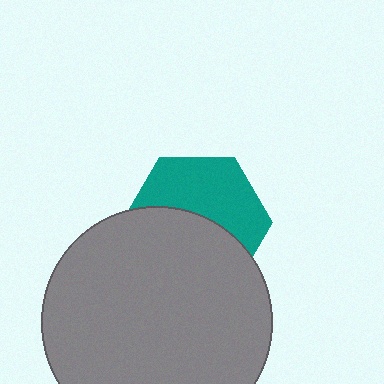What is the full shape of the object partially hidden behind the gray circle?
The partially hidden object is a teal hexagon.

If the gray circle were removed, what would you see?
You would see the complete teal hexagon.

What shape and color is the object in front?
The object in front is a gray circle.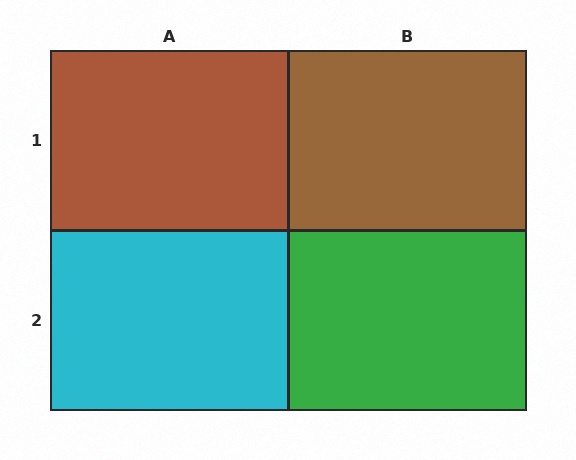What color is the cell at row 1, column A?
Brown.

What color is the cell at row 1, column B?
Brown.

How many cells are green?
1 cell is green.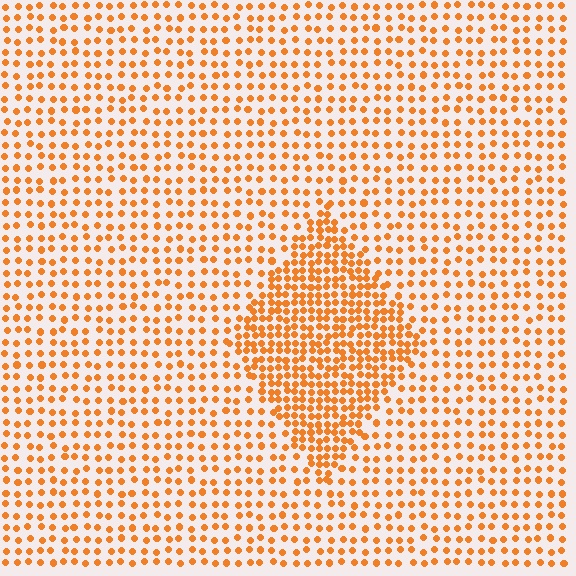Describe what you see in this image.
The image contains small orange elements arranged at two different densities. A diamond-shaped region is visible where the elements are more densely packed than the surrounding area.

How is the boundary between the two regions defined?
The boundary is defined by a change in element density (approximately 2.1x ratio). All elements are the same color, size, and shape.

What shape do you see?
I see a diamond.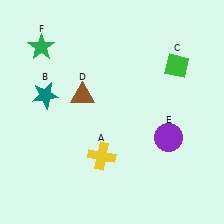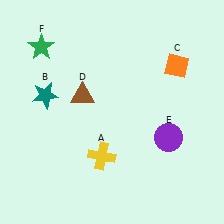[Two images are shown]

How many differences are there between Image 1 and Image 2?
There is 1 difference between the two images.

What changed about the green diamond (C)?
In Image 1, C is green. In Image 2, it changed to orange.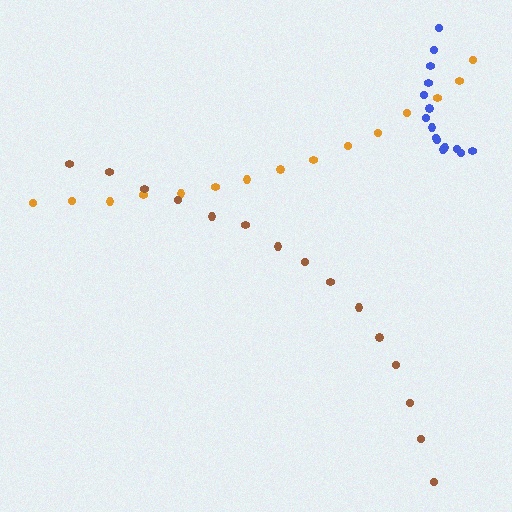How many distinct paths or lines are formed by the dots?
There are 3 distinct paths.